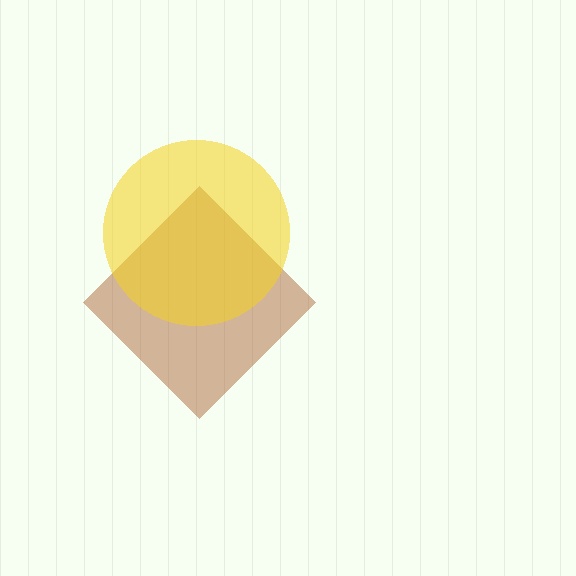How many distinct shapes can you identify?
There are 2 distinct shapes: a brown diamond, a yellow circle.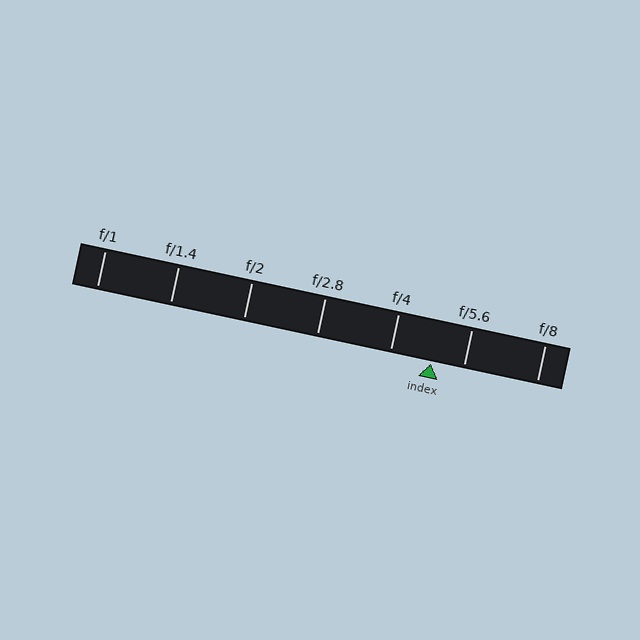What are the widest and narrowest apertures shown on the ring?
The widest aperture shown is f/1 and the narrowest is f/8.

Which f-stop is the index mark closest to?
The index mark is closest to f/5.6.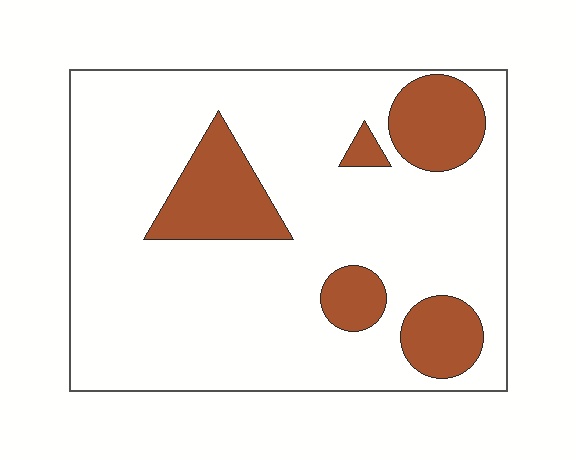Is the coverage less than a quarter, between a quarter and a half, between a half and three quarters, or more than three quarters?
Less than a quarter.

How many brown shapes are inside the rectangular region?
5.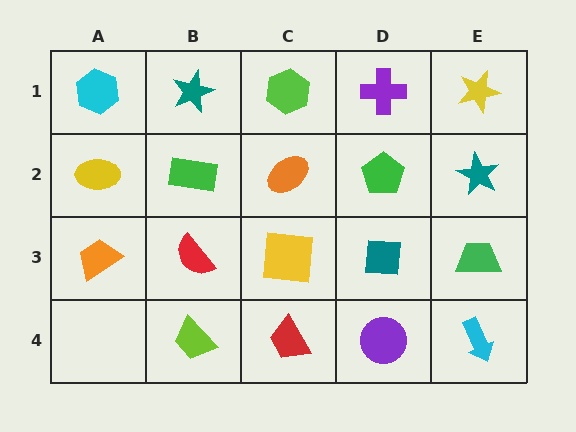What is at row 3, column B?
A red semicircle.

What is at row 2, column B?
A green rectangle.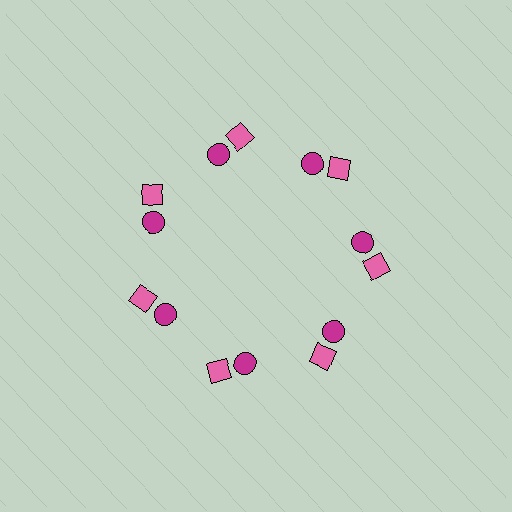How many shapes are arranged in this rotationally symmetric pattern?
There are 14 shapes, arranged in 7 groups of 2.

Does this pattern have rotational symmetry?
Yes, this pattern has 7-fold rotational symmetry. It looks the same after rotating 51 degrees around the center.